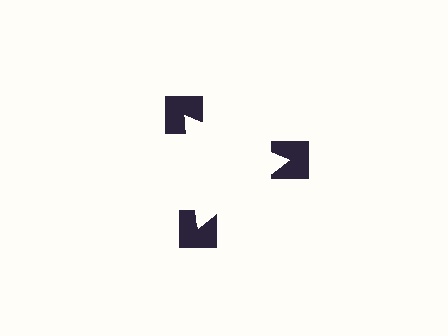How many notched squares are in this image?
There are 3 — one at each vertex of the illusory triangle.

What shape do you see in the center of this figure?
An illusory triangle — its edges are inferred from the aligned wedge cuts in the notched squares, not physically drawn.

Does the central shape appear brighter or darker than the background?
It typically appears slightly brighter than the background, even though no actual brightness change is drawn.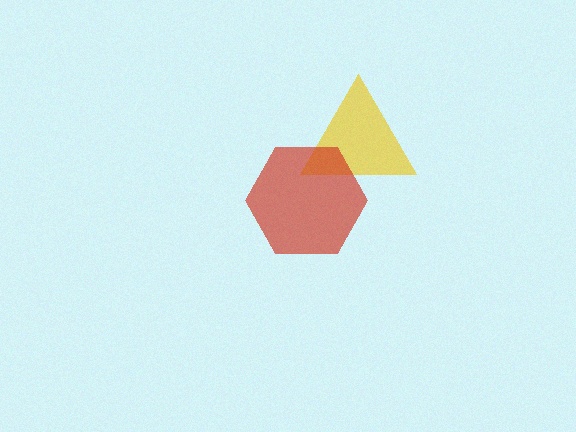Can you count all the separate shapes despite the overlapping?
Yes, there are 2 separate shapes.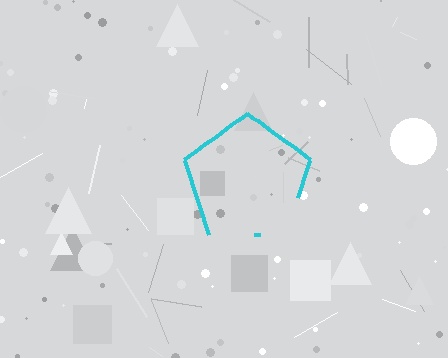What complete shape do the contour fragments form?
The contour fragments form a pentagon.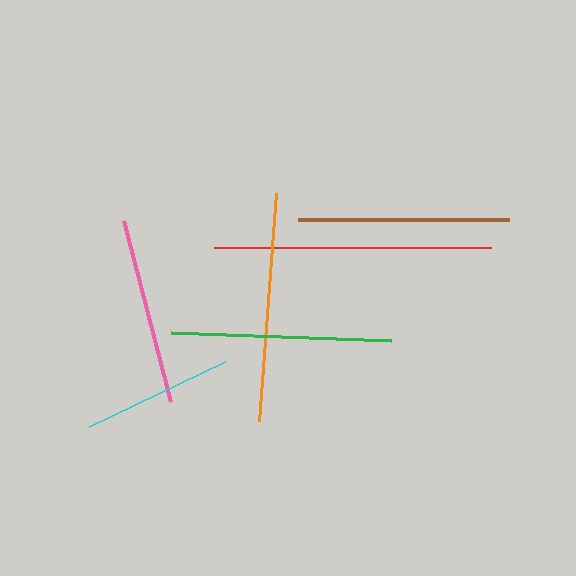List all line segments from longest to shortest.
From longest to shortest: red, orange, green, brown, pink, cyan.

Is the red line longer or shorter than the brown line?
The red line is longer than the brown line.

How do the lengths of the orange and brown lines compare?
The orange and brown lines are approximately the same length.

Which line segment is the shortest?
The cyan line is the shortest at approximately 150 pixels.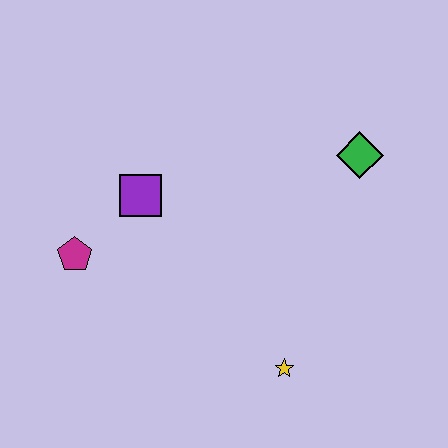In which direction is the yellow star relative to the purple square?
The yellow star is below the purple square.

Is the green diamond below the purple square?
No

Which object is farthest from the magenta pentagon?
The green diamond is farthest from the magenta pentagon.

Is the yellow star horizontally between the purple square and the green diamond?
Yes